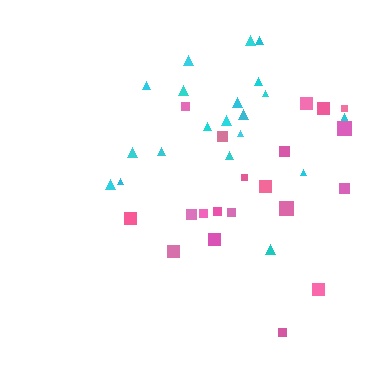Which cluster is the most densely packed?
Cyan.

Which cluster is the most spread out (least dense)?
Pink.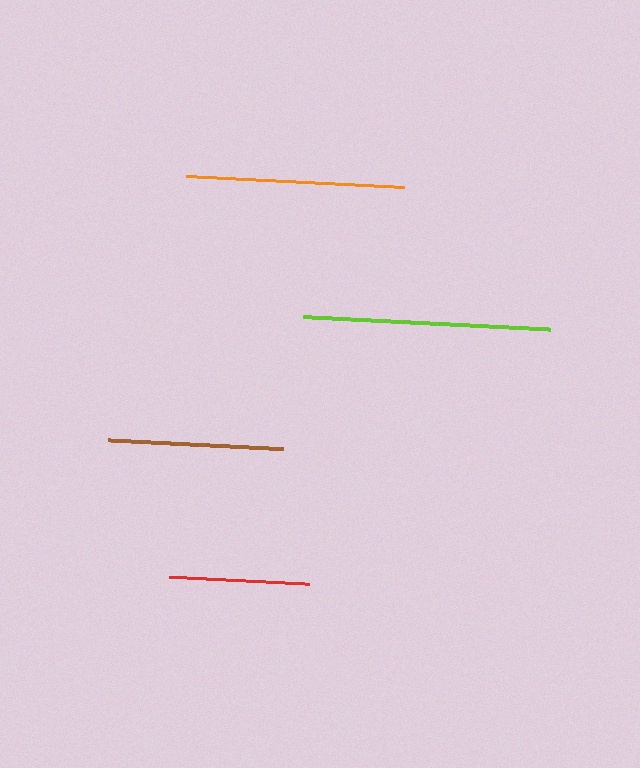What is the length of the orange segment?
The orange segment is approximately 218 pixels long.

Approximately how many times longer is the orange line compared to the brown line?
The orange line is approximately 1.2 times the length of the brown line.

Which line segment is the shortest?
The red line is the shortest at approximately 140 pixels.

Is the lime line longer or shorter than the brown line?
The lime line is longer than the brown line.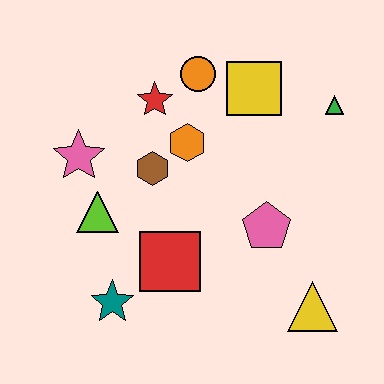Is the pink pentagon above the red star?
No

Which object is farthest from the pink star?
The yellow triangle is farthest from the pink star.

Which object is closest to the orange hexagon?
The brown hexagon is closest to the orange hexagon.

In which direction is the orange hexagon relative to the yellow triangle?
The orange hexagon is above the yellow triangle.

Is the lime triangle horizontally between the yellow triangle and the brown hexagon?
No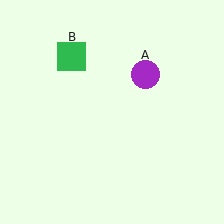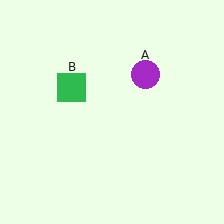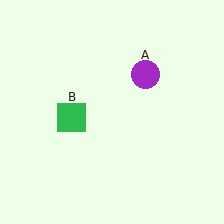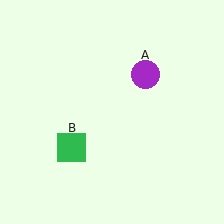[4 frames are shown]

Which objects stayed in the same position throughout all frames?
Purple circle (object A) remained stationary.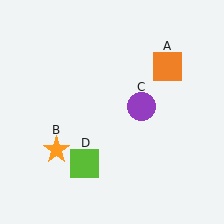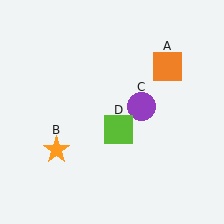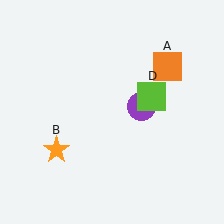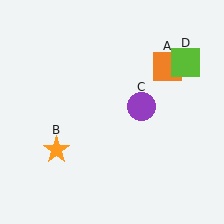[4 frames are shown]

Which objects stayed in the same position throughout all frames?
Orange square (object A) and orange star (object B) and purple circle (object C) remained stationary.